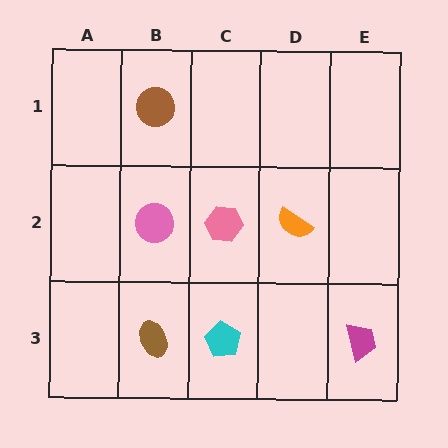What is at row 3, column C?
A cyan pentagon.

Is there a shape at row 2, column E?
No, that cell is empty.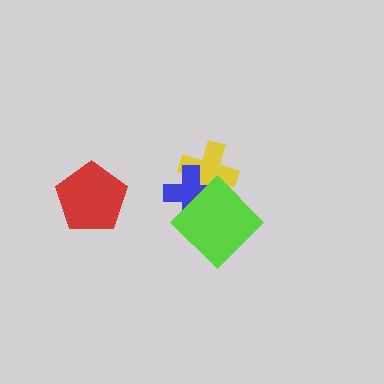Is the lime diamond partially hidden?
No, no other shape covers it.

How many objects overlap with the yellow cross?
2 objects overlap with the yellow cross.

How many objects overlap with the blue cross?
2 objects overlap with the blue cross.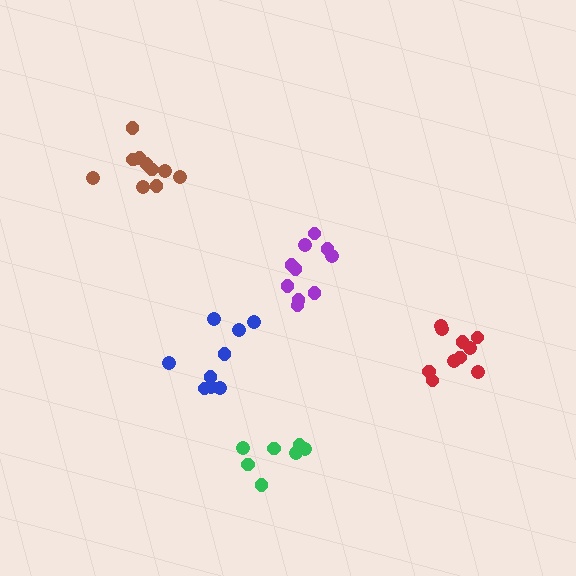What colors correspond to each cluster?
The clusters are colored: brown, green, purple, blue, red.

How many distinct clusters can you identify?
There are 5 distinct clusters.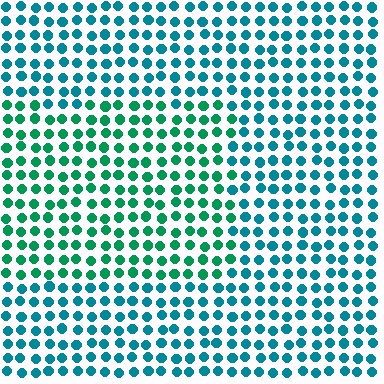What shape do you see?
I see a rectangle.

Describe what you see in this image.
The image is filled with small teal elements in a uniform arrangement. A rectangle-shaped region is visible where the elements are tinted to a slightly different hue, forming a subtle color boundary.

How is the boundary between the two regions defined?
The boundary is defined purely by a slight shift in hue (about 33 degrees). Spacing, size, and orientation are identical on both sides.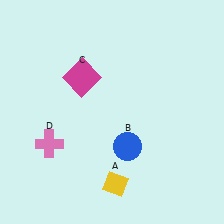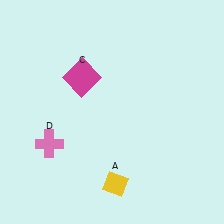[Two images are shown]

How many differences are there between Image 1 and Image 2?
There is 1 difference between the two images.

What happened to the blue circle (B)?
The blue circle (B) was removed in Image 2. It was in the bottom-right area of Image 1.